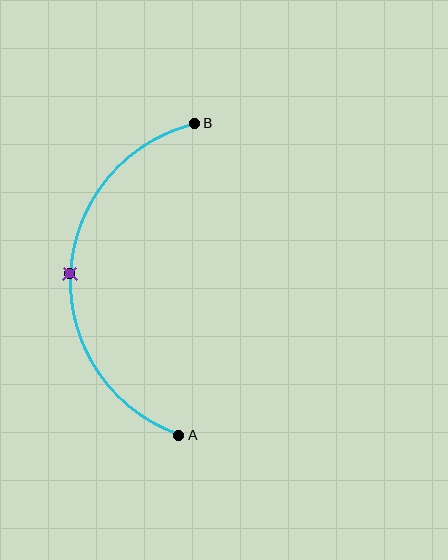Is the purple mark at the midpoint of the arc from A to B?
Yes. The purple mark lies on the arc at equal arc-length from both A and B — it is the arc midpoint.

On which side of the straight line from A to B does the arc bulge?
The arc bulges to the left of the straight line connecting A and B.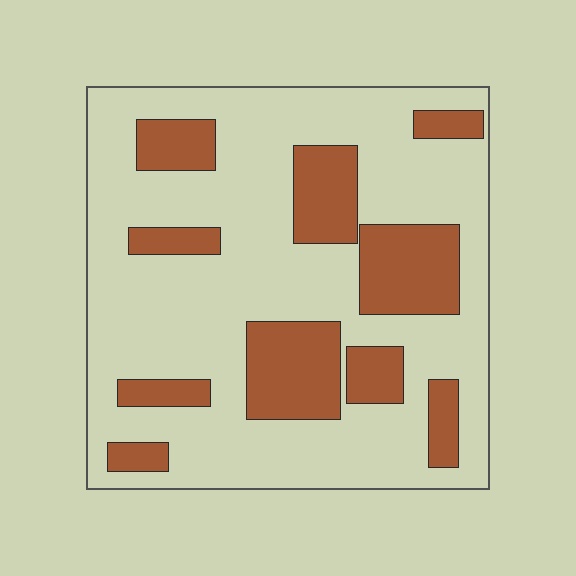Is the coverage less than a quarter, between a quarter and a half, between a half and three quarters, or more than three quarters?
Between a quarter and a half.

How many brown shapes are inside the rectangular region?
10.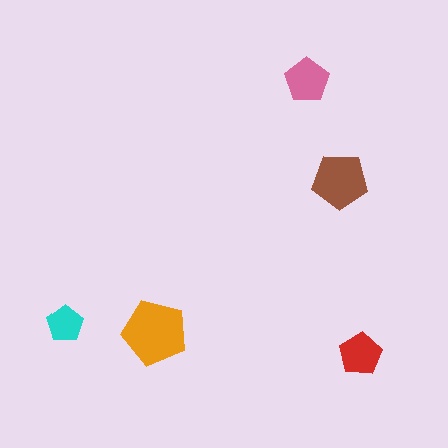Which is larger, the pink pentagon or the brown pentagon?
The brown one.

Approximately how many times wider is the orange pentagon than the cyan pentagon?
About 2 times wider.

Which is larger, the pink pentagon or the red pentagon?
The pink one.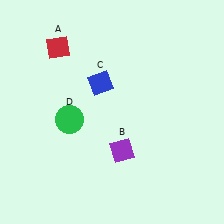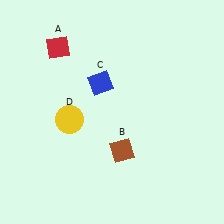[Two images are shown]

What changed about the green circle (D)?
In Image 1, D is green. In Image 2, it changed to yellow.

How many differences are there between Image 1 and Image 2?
There are 2 differences between the two images.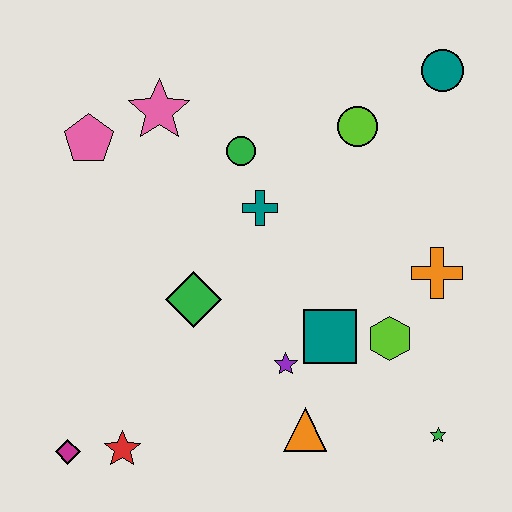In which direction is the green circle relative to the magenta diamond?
The green circle is above the magenta diamond.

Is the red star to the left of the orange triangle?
Yes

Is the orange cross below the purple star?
No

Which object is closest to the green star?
The lime hexagon is closest to the green star.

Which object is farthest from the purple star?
The teal circle is farthest from the purple star.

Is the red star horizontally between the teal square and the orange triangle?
No